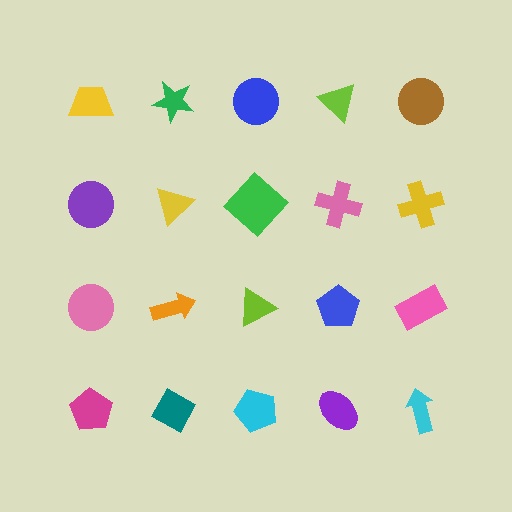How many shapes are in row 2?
5 shapes.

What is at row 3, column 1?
A pink circle.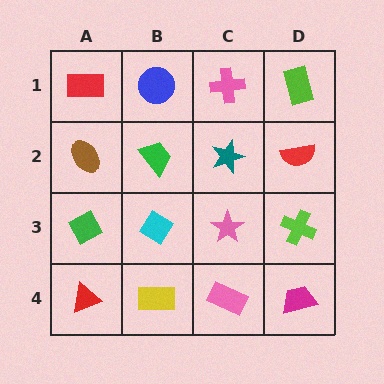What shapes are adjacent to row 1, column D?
A red semicircle (row 2, column D), a pink cross (row 1, column C).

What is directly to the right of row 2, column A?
A green trapezoid.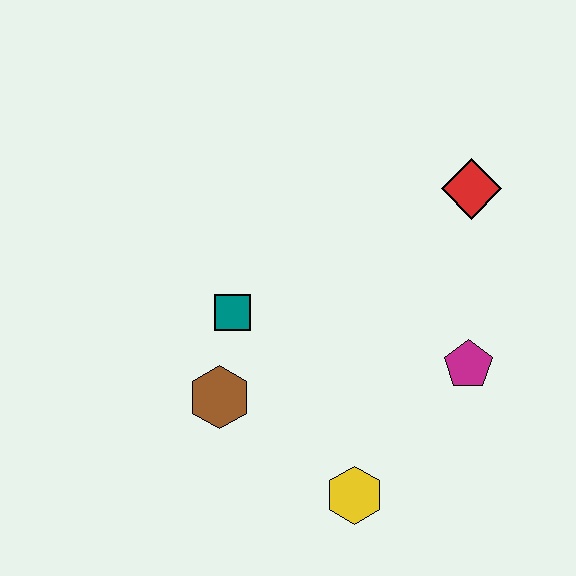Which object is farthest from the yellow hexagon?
The red diamond is farthest from the yellow hexagon.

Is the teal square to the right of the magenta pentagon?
No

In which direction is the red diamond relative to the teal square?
The red diamond is to the right of the teal square.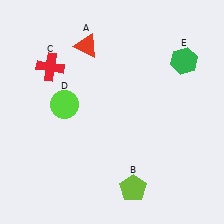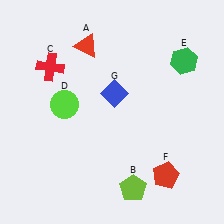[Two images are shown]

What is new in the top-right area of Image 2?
A blue diamond (G) was added in the top-right area of Image 2.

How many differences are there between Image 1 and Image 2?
There are 2 differences between the two images.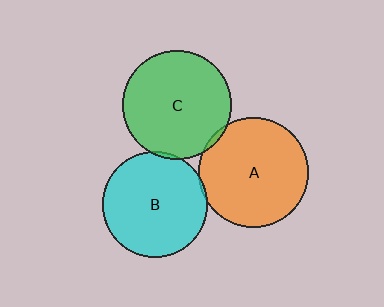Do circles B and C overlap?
Yes.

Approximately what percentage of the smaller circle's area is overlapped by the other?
Approximately 5%.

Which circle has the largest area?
Circle A (orange).